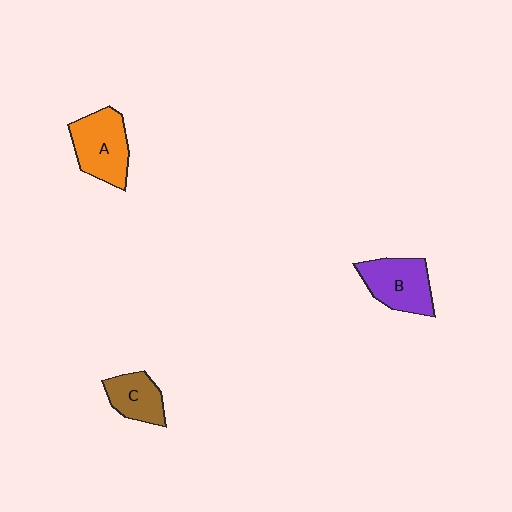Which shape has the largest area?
Shape A (orange).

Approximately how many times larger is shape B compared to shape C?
Approximately 1.4 times.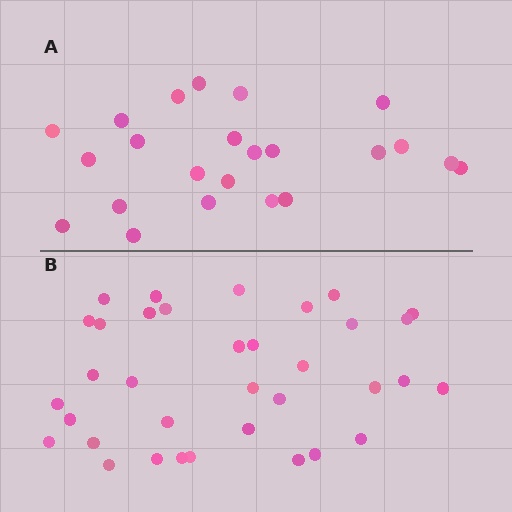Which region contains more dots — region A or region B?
Region B (the bottom region) has more dots.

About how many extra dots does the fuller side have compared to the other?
Region B has roughly 12 or so more dots than region A.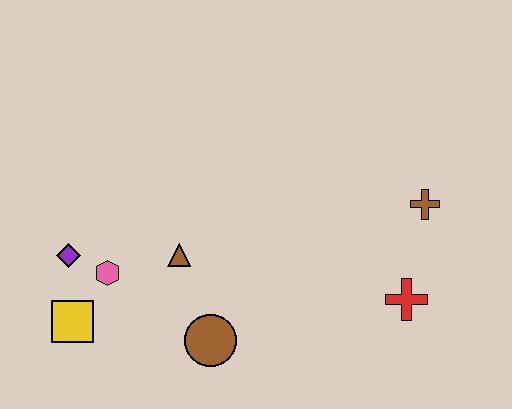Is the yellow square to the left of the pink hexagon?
Yes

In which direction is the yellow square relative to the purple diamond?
The yellow square is below the purple diamond.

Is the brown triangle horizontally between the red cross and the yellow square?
Yes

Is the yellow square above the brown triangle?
No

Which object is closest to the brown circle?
The brown triangle is closest to the brown circle.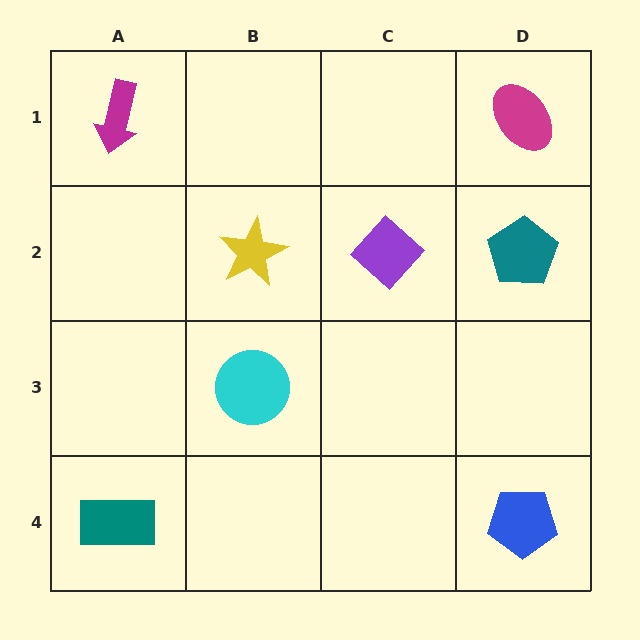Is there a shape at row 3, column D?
No, that cell is empty.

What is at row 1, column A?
A magenta arrow.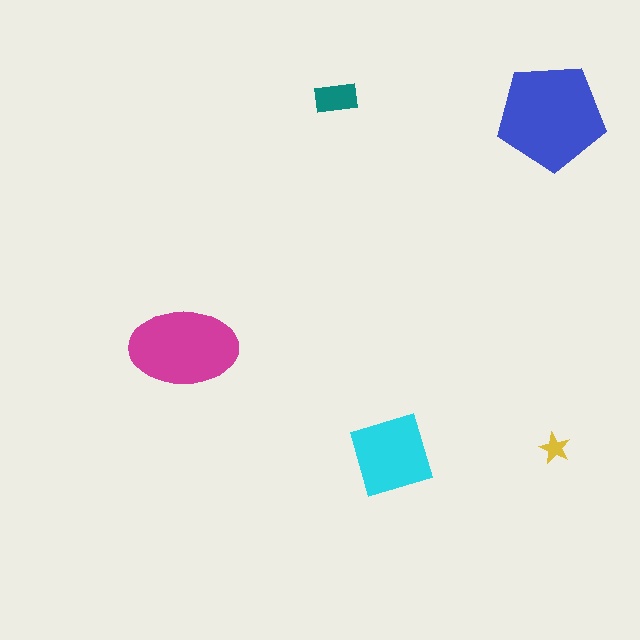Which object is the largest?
The blue pentagon.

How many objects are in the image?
There are 5 objects in the image.